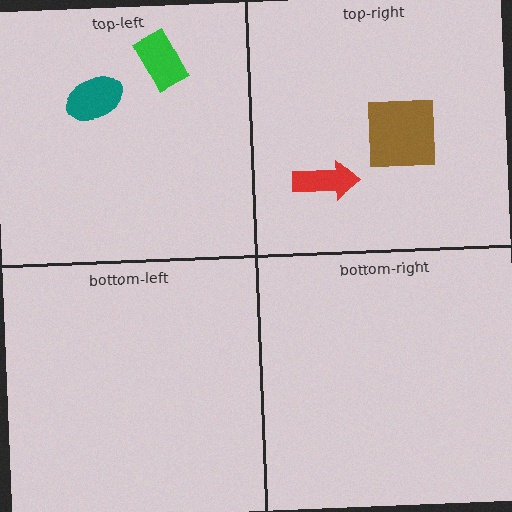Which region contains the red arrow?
The top-right region.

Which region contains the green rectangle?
The top-left region.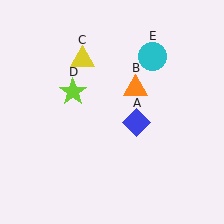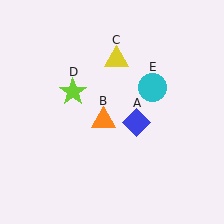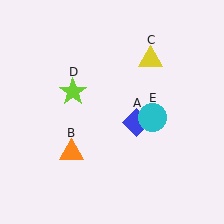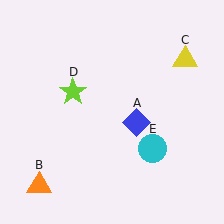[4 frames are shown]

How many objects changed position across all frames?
3 objects changed position: orange triangle (object B), yellow triangle (object C), cyan circle (object E).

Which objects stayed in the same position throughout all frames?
Blue diamond (object A) and lime star (object D) remained stationary.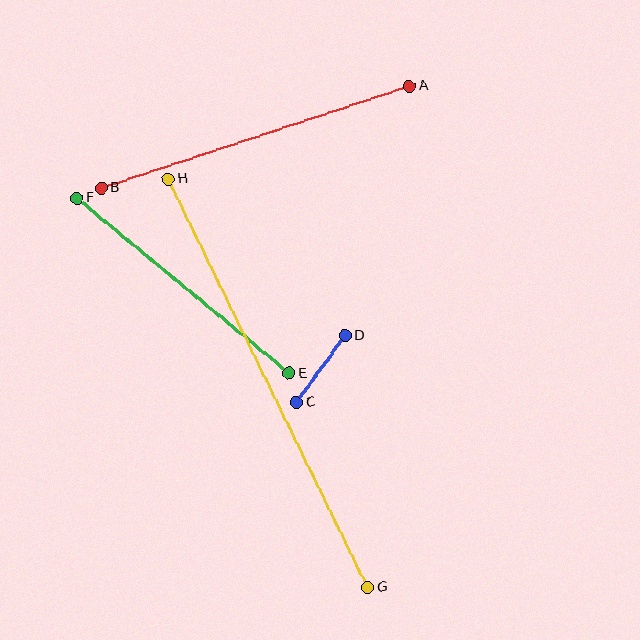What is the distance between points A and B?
The distance is approximately 325 pixels.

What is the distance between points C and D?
The distance is approximately 82 pixels.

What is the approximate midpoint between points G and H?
The midpoint is at approximately (268, 383) pixels.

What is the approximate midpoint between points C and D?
The midpoint is at approximately (321, 369) pixels.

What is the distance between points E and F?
The distance is approximately 275 pixels.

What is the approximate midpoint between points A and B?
The midpoint is at approximately (255, 137) pixels.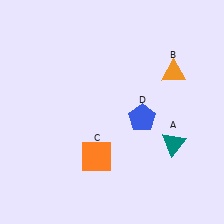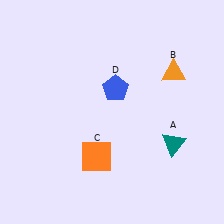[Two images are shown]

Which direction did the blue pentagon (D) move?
The blue pentagon (D) moved up.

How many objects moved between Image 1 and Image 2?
1 object moved between the two images.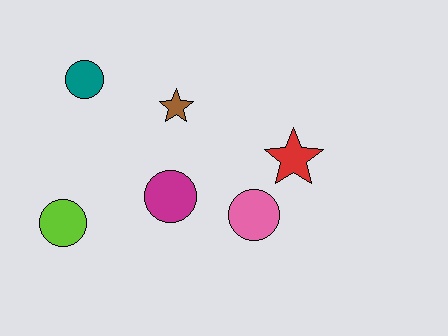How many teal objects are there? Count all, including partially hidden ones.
There is 1 teal object.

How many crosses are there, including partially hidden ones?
There are no crosses.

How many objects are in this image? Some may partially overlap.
There are 6 objects.